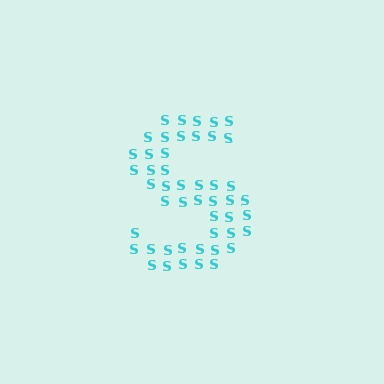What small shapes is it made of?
It is made of small letter S's.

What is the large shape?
The large shape is the letter S.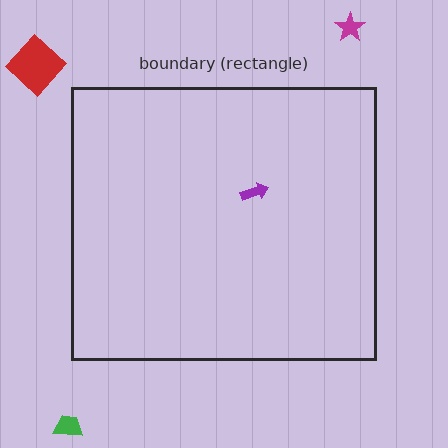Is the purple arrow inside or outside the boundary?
Inside.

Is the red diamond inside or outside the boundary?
Outside.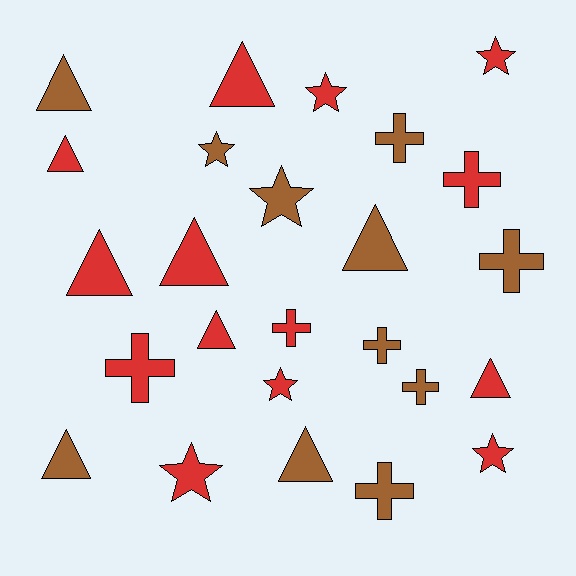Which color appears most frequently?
Red, with 14 objects.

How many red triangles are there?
There are 6 red triangles.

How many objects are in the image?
There are 25 objects.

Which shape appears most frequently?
Triangle, with 10 objects.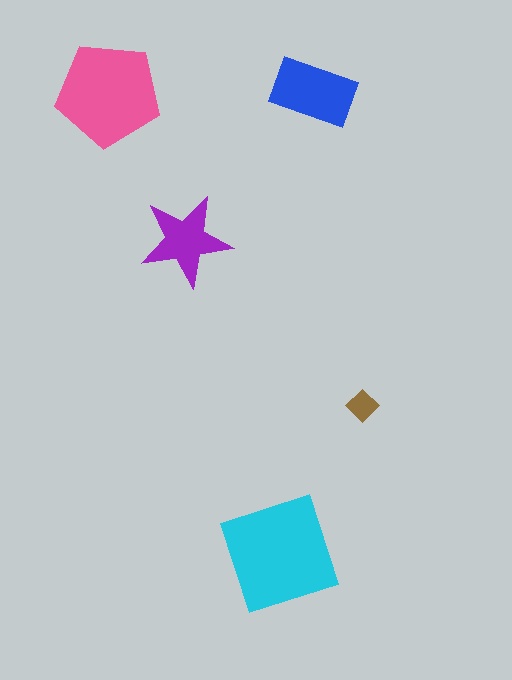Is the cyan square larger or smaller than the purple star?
Larger.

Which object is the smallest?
The brown diamond.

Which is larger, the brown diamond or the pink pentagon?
The pink pentagon.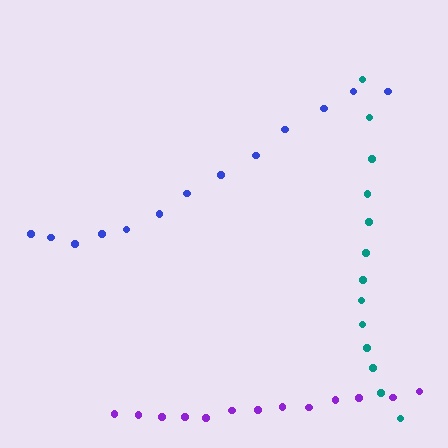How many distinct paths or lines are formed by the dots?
There are 3 distinct paths.